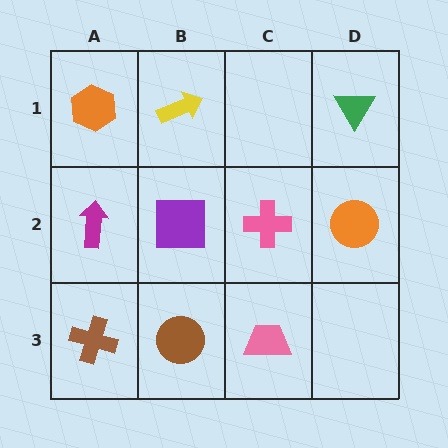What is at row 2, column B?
A purple square.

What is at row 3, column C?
A pink trapezoid.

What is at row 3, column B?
A brown circle.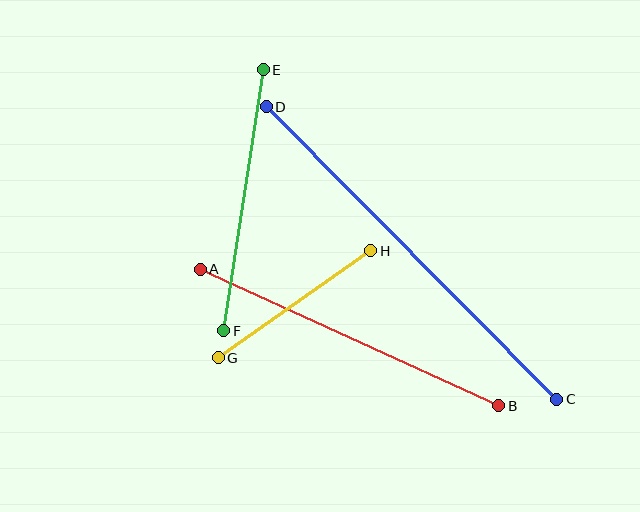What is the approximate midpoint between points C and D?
The midpoint is at approximately (412, 253) pixels.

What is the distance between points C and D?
The distance is approximately 413 pixels.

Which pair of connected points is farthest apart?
Points C and D are farthest apart.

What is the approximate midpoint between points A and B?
The midpoint is at approximately (350, 337) pixels.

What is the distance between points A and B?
The distance is approximately 329 pixels.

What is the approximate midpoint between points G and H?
The midpoint is at approximately (295, 304) pixels.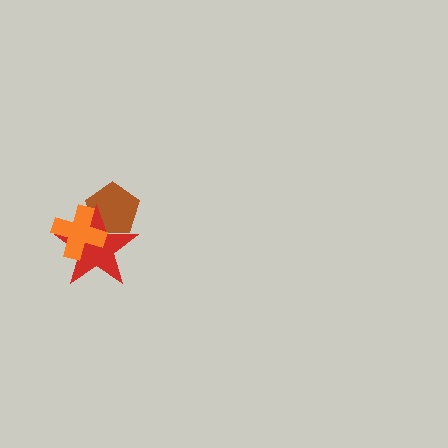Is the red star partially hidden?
Yes, it is partially covered by another shape.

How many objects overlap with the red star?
2 objects overlap with the red star.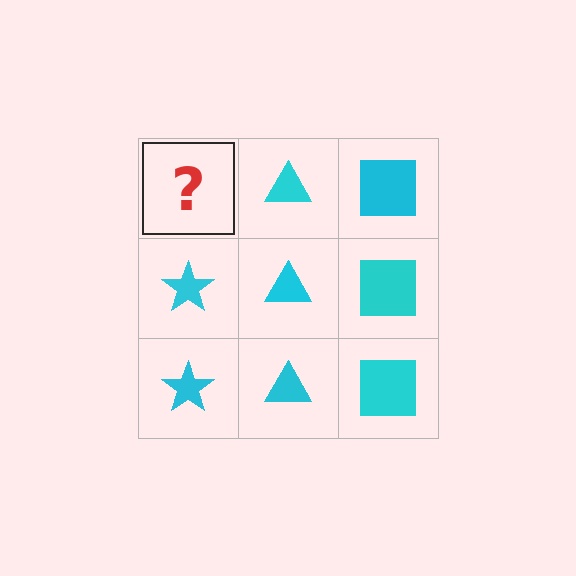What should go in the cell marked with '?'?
The missing cell should contain a cyan star.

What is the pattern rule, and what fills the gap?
The rule is that each column has a consistent shape. The gap should be filled with a cyan star.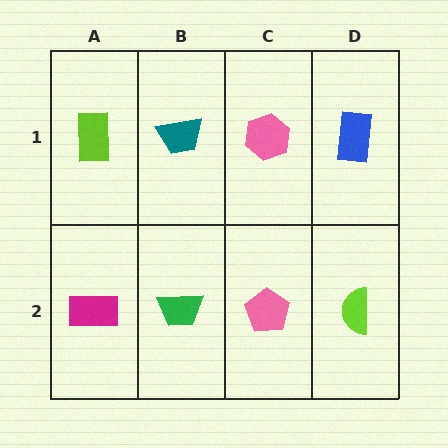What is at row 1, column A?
A lime rectangle.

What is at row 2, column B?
A green trapezoid.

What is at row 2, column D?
A lime semicircle.